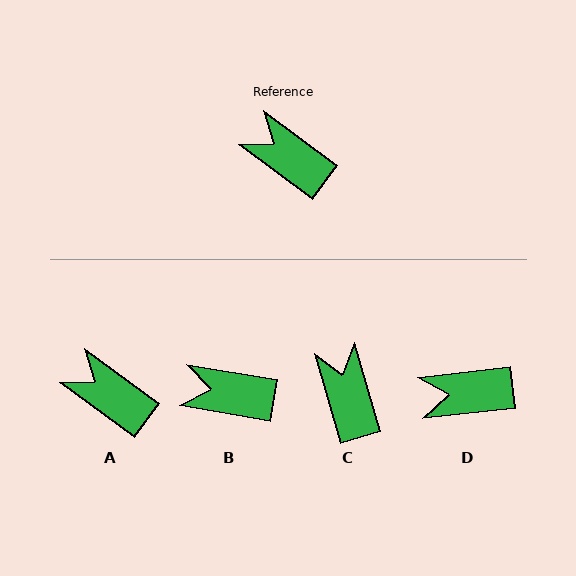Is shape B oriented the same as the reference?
No, it is off by about 27 degrees.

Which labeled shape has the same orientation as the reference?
A.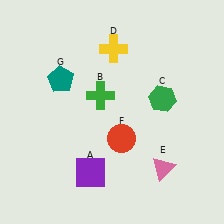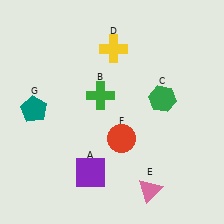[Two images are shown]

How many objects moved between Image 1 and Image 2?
2 objects moved between the two images.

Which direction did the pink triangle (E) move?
The pink triangle (E) moved down.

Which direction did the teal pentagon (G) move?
The teal pentagon (G) moved down.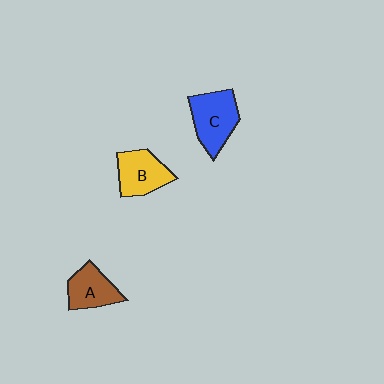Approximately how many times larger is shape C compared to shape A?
Approximately 1.3 times.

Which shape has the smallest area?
Shape A (brown).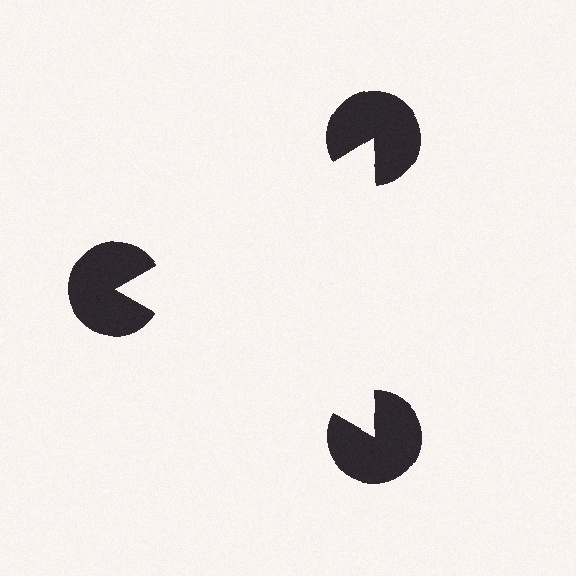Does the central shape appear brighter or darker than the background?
It typically appears slightly brighter than the background, even though no actual brightness change is drawn.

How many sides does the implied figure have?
3 sides.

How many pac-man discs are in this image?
There are 3 — one at each vertex of the illusory triangle.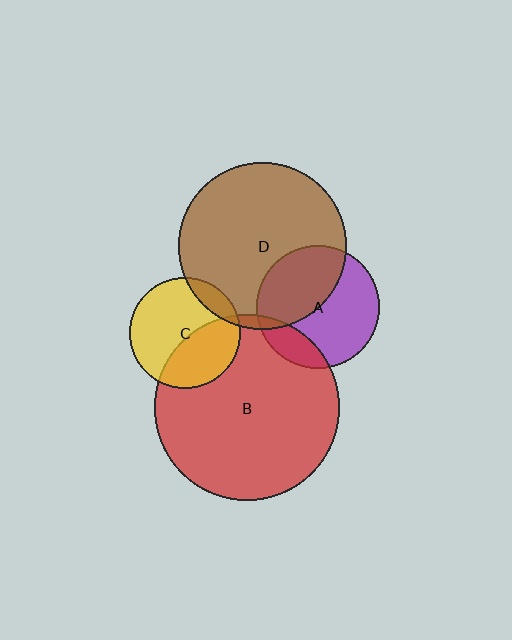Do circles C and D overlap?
Yes.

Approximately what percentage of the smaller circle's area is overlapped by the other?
Approximately 10%.